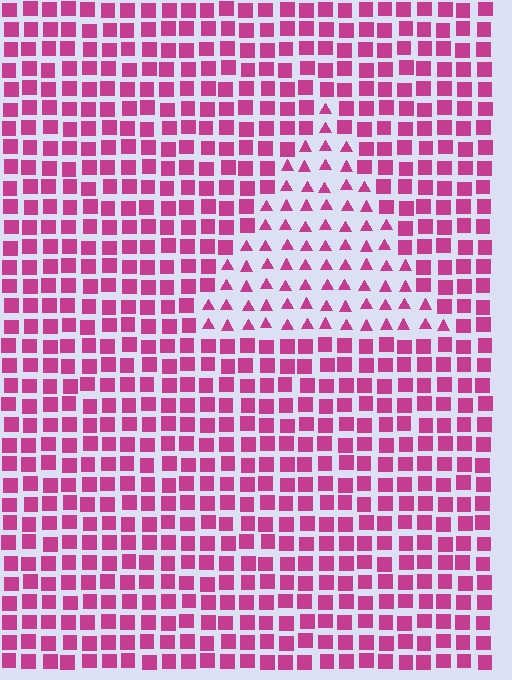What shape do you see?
I see a triangle.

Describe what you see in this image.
The image is filled with small magenta elements arranged in a uniform grid. A triangle-shaped region contains triangles, while the surrounding area contains squares. The boundary is defined purely by the change in element shape.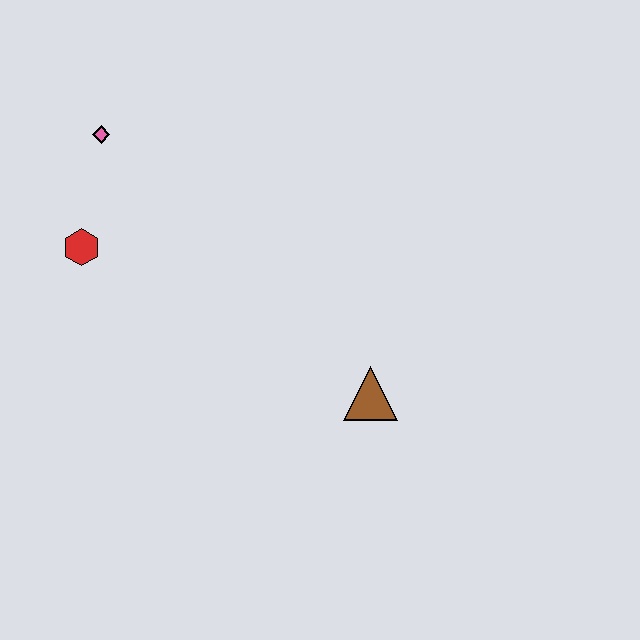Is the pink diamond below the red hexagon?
No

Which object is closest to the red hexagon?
The pink diamond is closest to the red hexagon.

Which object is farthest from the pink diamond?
The brown triangle is farthest from the pink diamond.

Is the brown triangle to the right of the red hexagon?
Yes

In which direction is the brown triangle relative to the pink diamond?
The brown triangle is to the right of the pink diamond.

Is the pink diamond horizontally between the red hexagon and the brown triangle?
Yes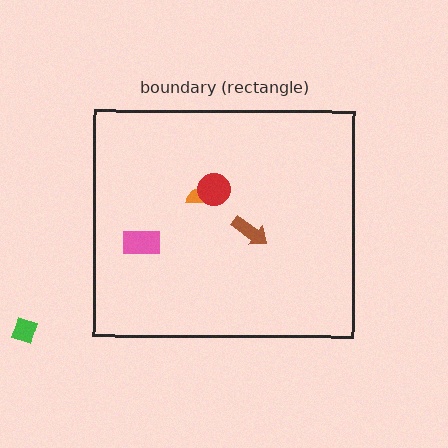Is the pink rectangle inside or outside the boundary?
Inside.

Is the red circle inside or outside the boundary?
Inside.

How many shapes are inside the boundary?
4 inside, 1 outside.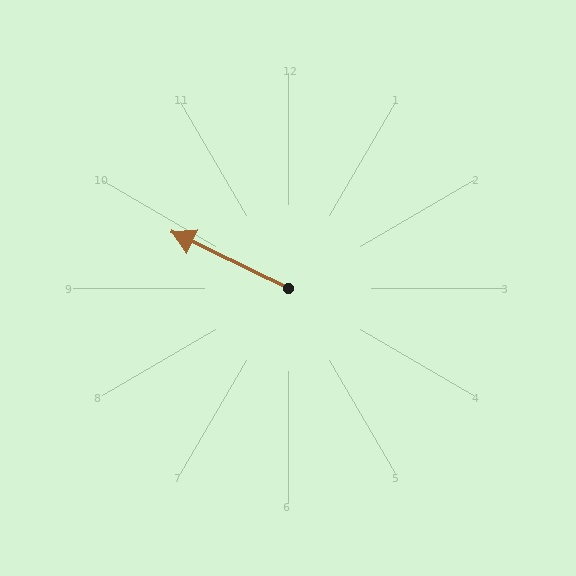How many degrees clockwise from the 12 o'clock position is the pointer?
Approximately 296 degrees.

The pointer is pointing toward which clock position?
Roughly 10 o'clock.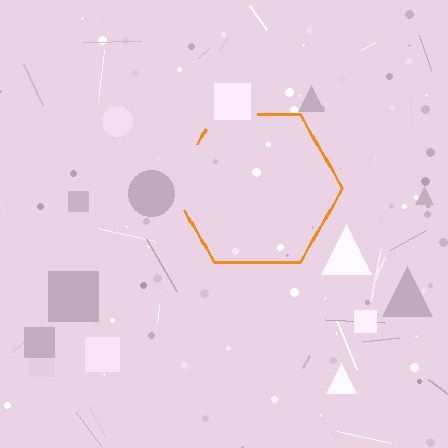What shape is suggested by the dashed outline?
The dashed outline suggests a hexagon.